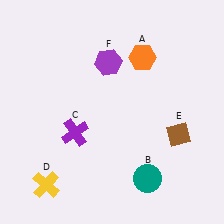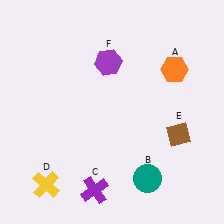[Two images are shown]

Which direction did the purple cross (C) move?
The purple cross (C) moved down.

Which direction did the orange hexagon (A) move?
The orange hexagon (A) moved right.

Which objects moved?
The objects that moved are: the orange hexagon (A), the purple cross (C).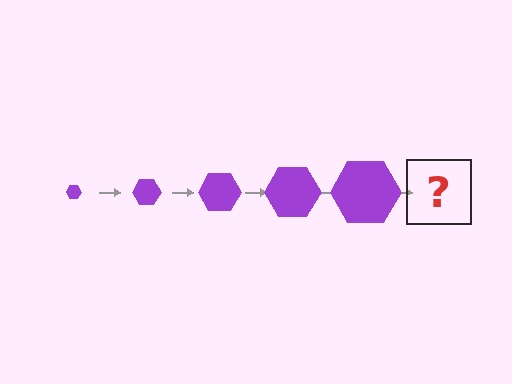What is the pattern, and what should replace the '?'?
The pattern is that the hexagon gets progressively larger each step. The '?' should be a purple hexagon, larger than the previous one.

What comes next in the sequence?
The next element should be a purple hexagon, larger than the previous one.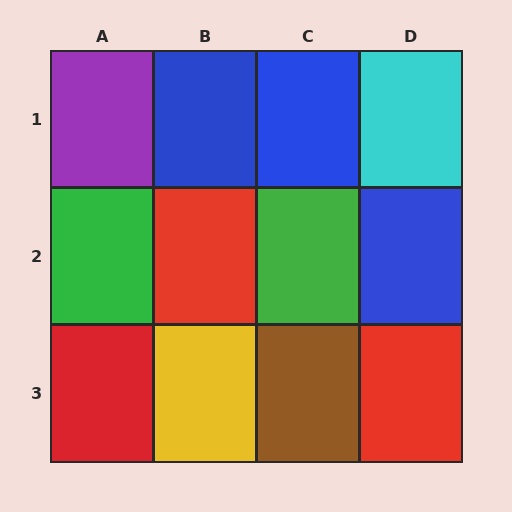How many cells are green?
2 cells are green.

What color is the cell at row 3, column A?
Red.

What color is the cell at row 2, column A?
Green.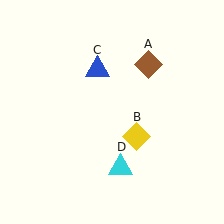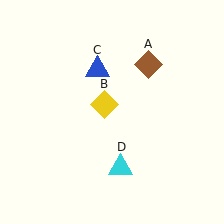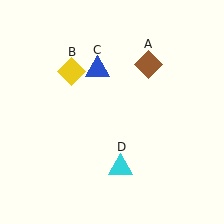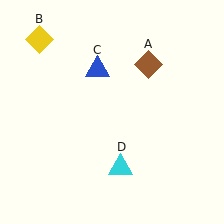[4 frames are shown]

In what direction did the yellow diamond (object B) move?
The yellow diamond (object B) moved up and to the left.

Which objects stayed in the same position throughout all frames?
Brown diamond (object A) and blue triangle (object C) and cyan triangle (object D) remained stationary.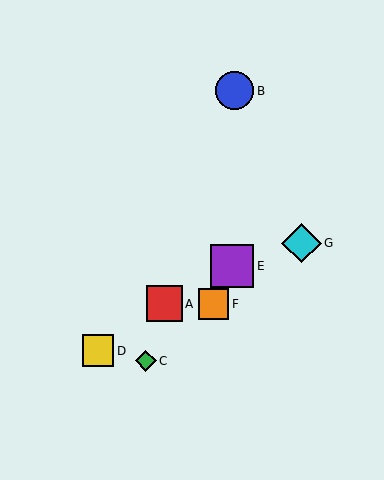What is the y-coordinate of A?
Object A is at y≈304.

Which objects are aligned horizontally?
Objects A, F are aligned horizontally.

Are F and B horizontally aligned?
No, F is at y≈304 and B is at y≈91.